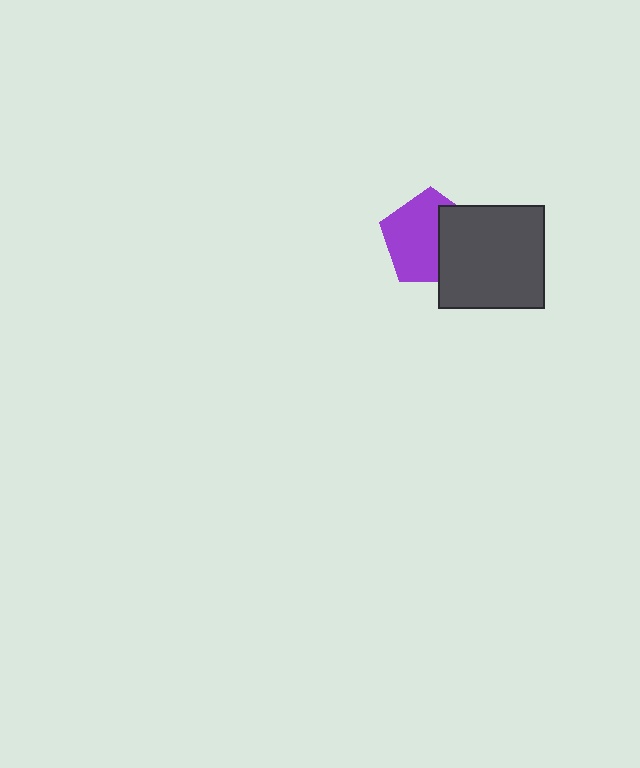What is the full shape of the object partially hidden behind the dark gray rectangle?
The partially hidden object is a purple pentagon.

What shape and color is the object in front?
The object in front is a dark gray rectangle.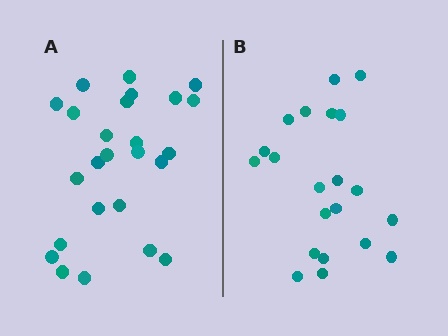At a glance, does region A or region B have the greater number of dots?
Region A (the left region) has more dots.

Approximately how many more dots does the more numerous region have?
Region A has about 4 more dots than region B.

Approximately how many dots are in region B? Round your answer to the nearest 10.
About 20 dots. (The exact count is 21, which rounds to 20.)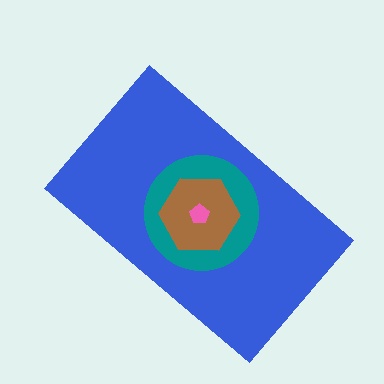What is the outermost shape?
The blue rectangle.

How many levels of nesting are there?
4.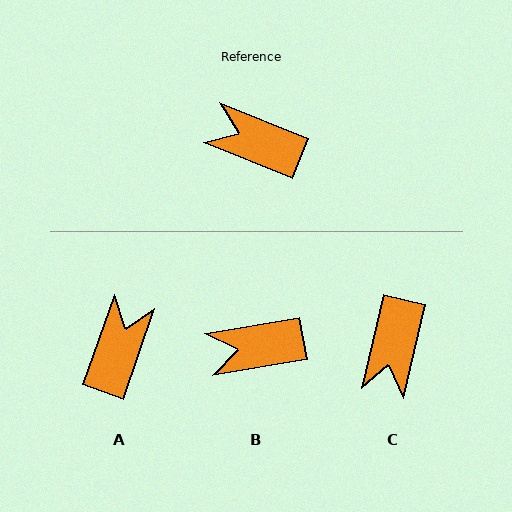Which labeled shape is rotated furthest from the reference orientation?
C, about 98 degrees away.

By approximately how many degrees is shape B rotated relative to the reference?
Approximately 31 degrees counter-clockwise.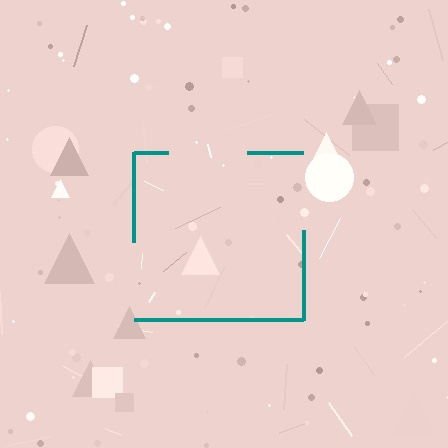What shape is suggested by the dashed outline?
The dashed outline suggests a square.